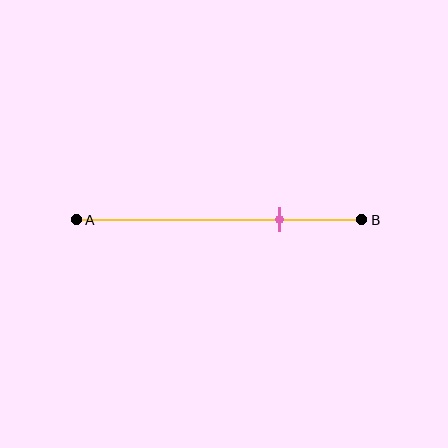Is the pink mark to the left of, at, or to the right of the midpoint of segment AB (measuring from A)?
The pink mark is to the right of the midpoint of segment AB.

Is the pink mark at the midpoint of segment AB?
No, the mark is at about 70% from A, not at the 50% midpoint.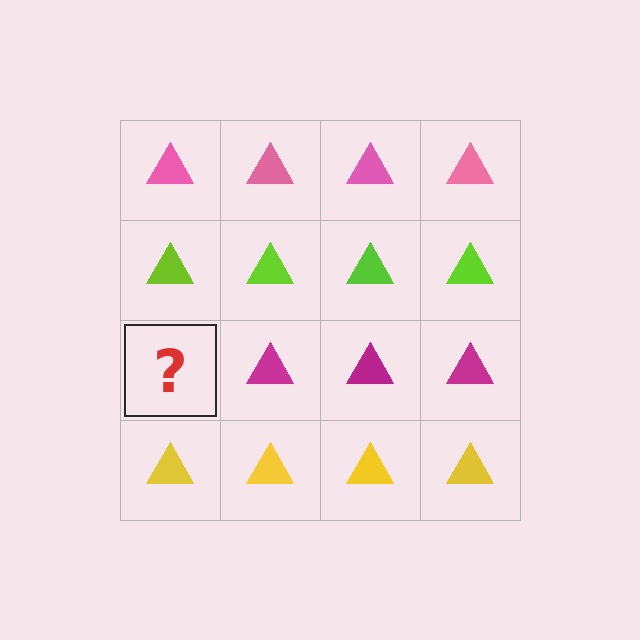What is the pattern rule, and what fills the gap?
The rule is that each row has a consistent color. The gap should be filled with a magenta triangle.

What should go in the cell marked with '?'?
The missing cell should contain a magenta triangle.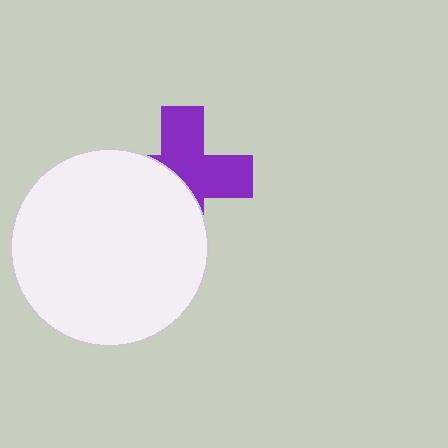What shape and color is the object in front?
The object in front is a white circle.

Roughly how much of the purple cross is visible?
About half of it is visible (roughly 54%).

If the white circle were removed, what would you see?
You would see the complete purple cross.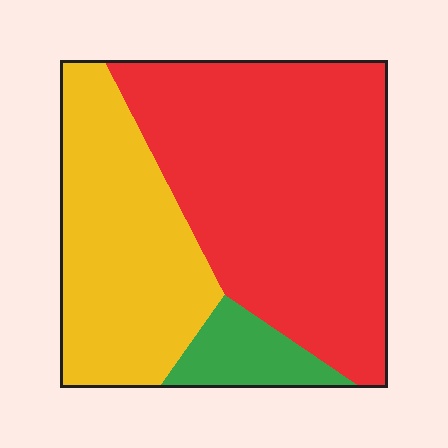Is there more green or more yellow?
Yellow.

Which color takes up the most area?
Red, at roughly 55%.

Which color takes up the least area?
Green, at roughly 10%.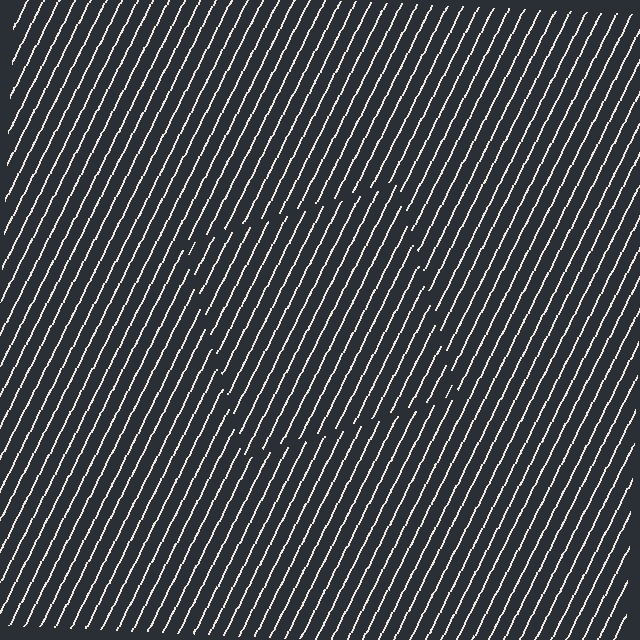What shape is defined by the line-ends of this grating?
An illusory square. The interior of the shape contains the same grating, shifted by half a period — the contour is defined by the phase discontinuity where line-ends from the inner and outer gratings abut.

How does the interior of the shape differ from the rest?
The interior of the shape contains the same grating, shifted by half a period — the contour is defined by the phase discontinuity where line-ends from the inner and outer gratings abut.